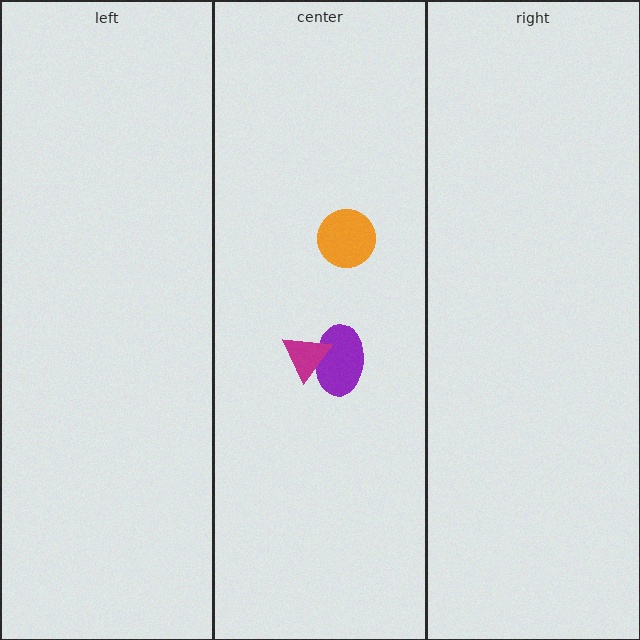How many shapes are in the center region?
3.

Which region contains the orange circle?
The center region.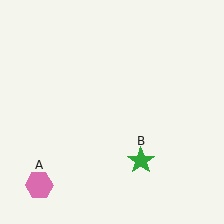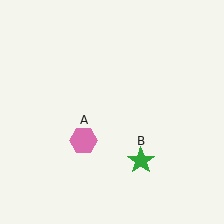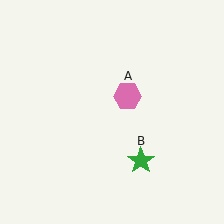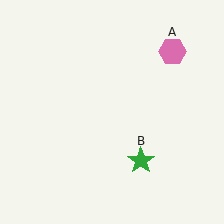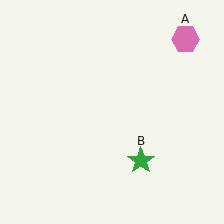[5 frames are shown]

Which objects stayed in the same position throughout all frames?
Green star (object B) remained stationary.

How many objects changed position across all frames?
1 object changed position: pink hexagon (object A).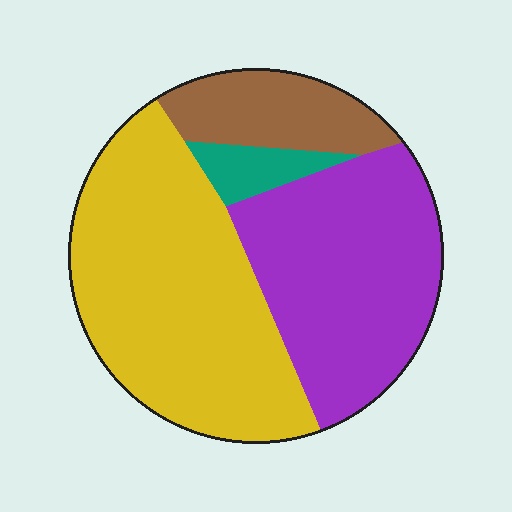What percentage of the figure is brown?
Brown covers around 15% of the figure.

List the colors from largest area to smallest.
From largest to smallest: yellow, purple, brown, teal.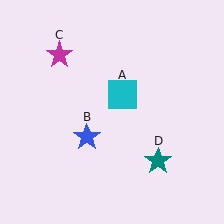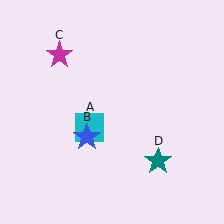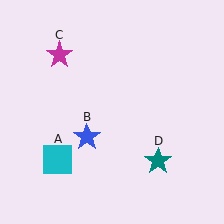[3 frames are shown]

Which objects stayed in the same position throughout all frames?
Blue star (object B) and magenta star (object C) and teal star (object D) remained stationary.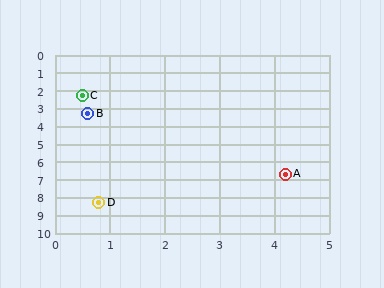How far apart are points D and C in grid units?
Points D and C are about 6.0 grid units apart.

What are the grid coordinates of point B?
Point B is at approximately (0.6, 3.3).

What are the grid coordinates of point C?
Point C is at approximately (0.5, 2.3).